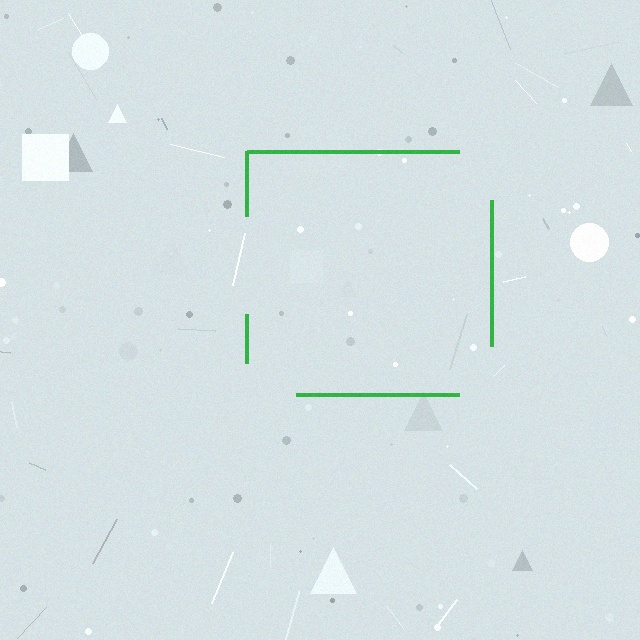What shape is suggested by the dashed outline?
The dashed outline suggests a square.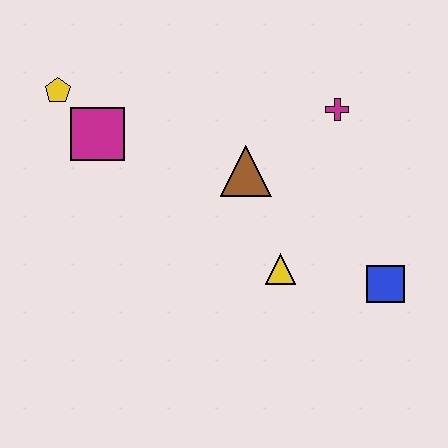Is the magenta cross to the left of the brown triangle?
No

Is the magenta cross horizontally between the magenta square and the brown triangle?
No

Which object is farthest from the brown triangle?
The yellow pentagon is farthest from the brown triangle.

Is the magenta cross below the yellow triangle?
No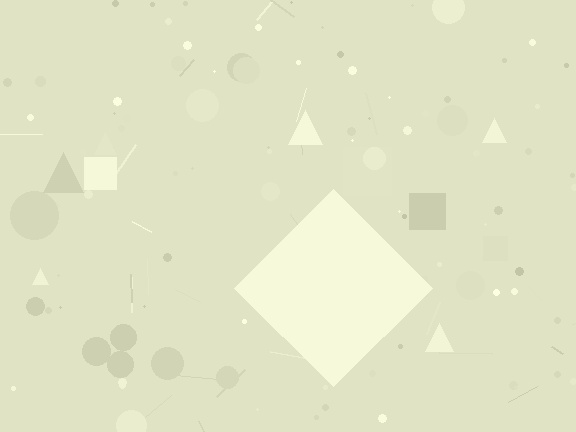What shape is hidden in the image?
A diamond is hidden in the image.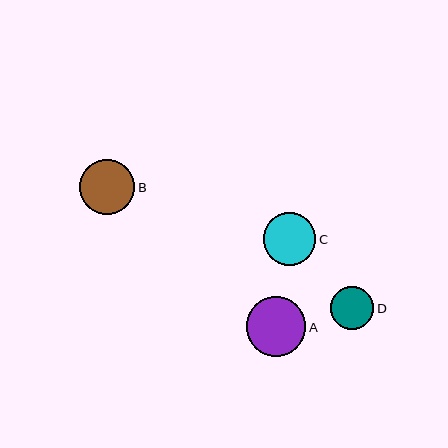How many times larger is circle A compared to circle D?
Circle A is approximately 1.4 times the size of circle D.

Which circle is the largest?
Circle A is the largest with a size of approximately 59 pixels.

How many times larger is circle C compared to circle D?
Circle C is approximately 1.2 times the size of circle D.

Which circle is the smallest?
Circle D is the smallest with a size of approximately 43 pixels.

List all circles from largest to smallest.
From largest to smallest: A, B, C, D.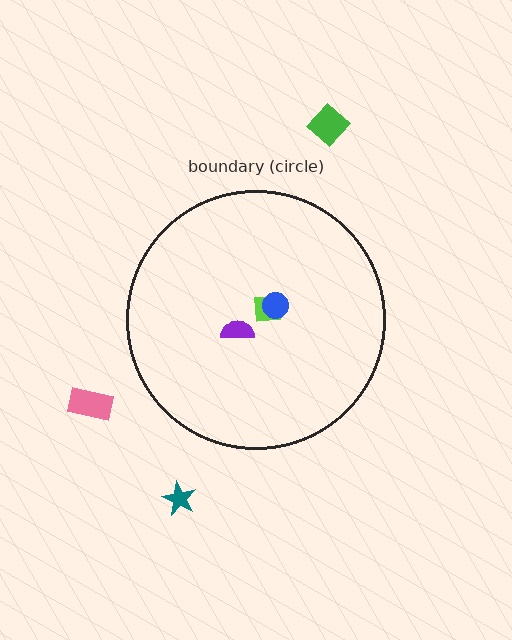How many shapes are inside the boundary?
3 inside, 3 outside.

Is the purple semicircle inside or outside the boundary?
Inside.